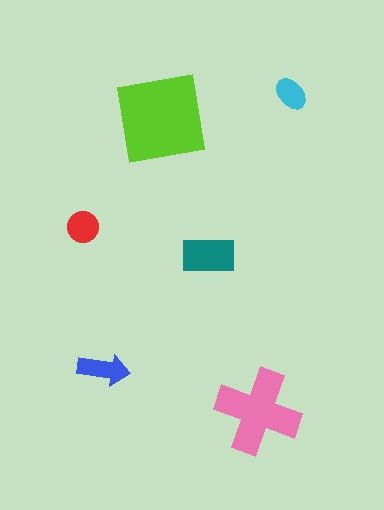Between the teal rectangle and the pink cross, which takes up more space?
The pink cross.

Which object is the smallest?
The cyan ellipse.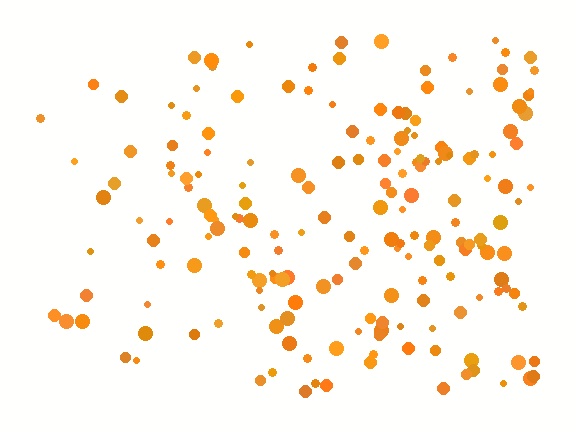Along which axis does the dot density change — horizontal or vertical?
Horizontal.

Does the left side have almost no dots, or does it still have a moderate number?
Still a moderate number, just noticeably fewer than the right.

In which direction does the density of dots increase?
From left to right, with the right side densest.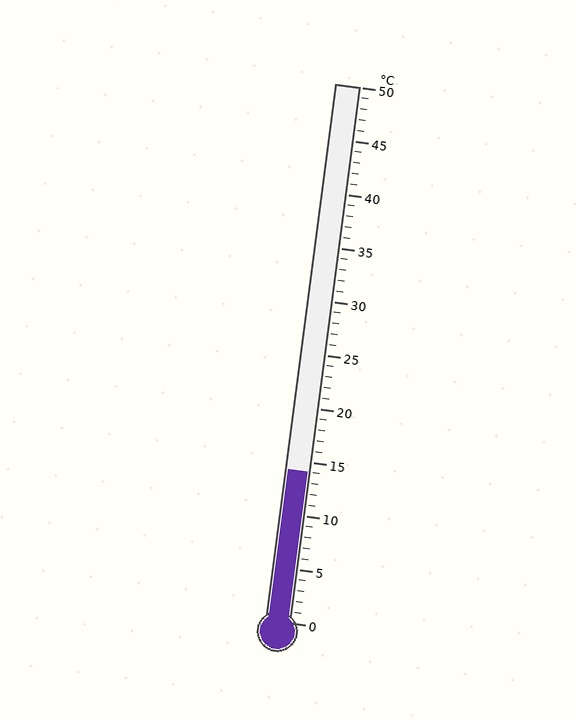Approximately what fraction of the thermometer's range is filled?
The thermometer is filled to approximately 30% of its range.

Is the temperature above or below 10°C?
The temperature is above 10°C.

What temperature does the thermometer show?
The thermometer shows approximately 14°C.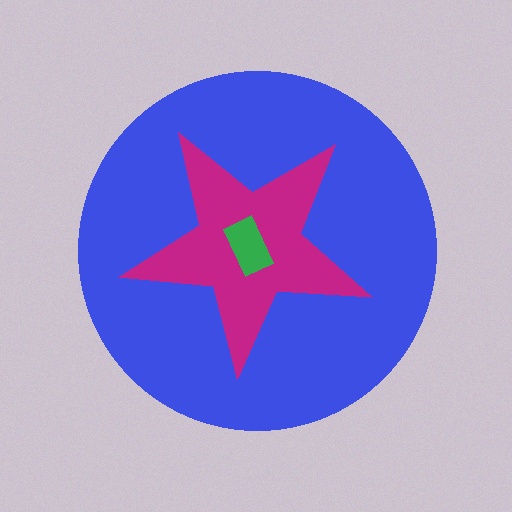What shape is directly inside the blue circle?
The magenta star.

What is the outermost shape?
The blue circle.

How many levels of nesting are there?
3.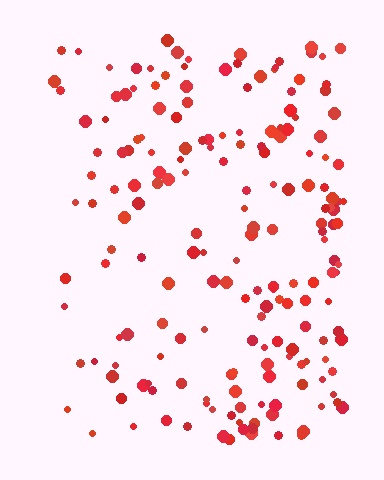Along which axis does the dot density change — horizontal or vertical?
Horizontal.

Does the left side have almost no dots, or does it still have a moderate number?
Still a moderate number, just noticeably fewer than the right.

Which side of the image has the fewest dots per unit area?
The left.